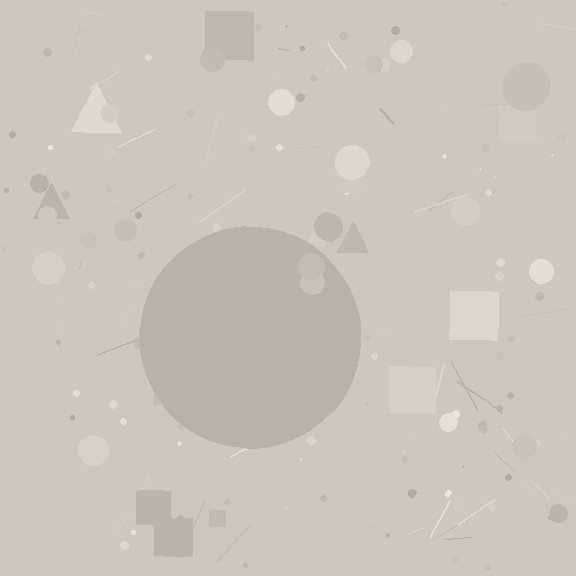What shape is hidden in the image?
A circle is hidden in the image.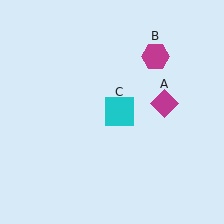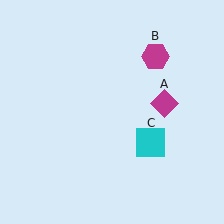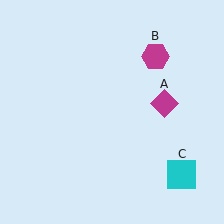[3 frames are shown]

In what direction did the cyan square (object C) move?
The cyan square (object C) moved down and to the right.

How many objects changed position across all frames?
1 object changed position: cyan square (object C).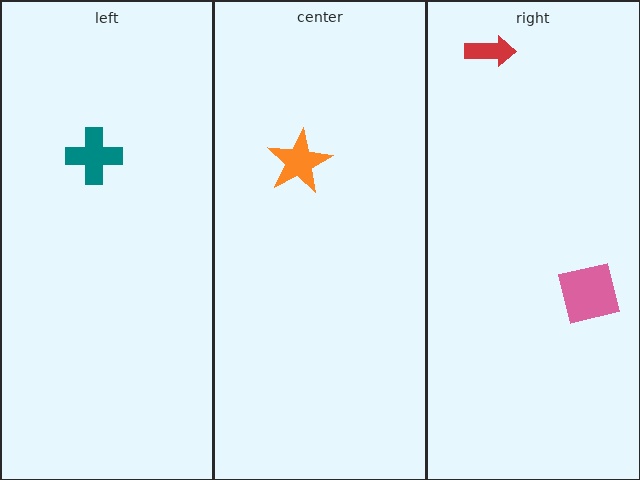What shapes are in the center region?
The orange star.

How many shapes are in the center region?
1.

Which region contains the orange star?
The center region.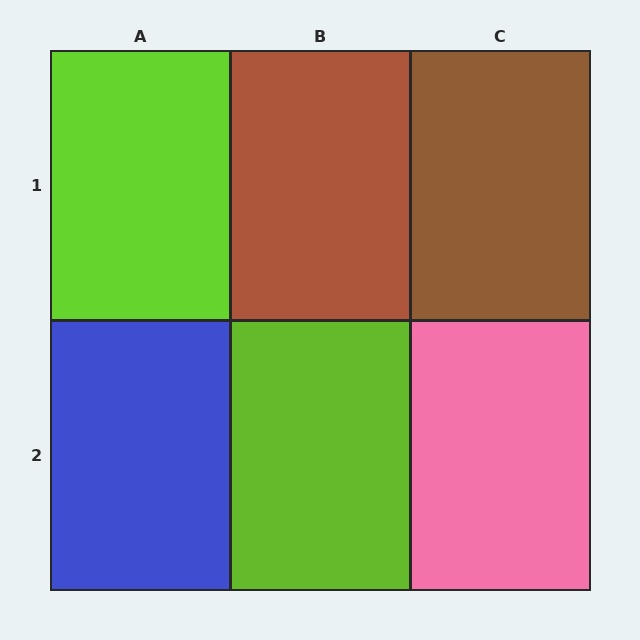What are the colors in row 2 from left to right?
Blue, lime, pink.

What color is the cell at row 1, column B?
Brown.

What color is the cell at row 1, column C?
Brown.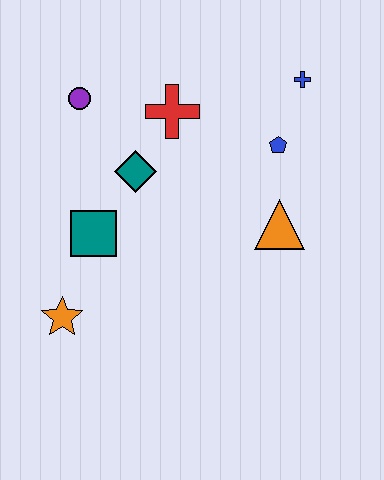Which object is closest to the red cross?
The teal diamond is closest to the red cross.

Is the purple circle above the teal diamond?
Yes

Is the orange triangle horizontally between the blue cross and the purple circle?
Yes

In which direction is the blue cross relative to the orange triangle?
The blue cross is above the orange triangle.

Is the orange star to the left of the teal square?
Yes